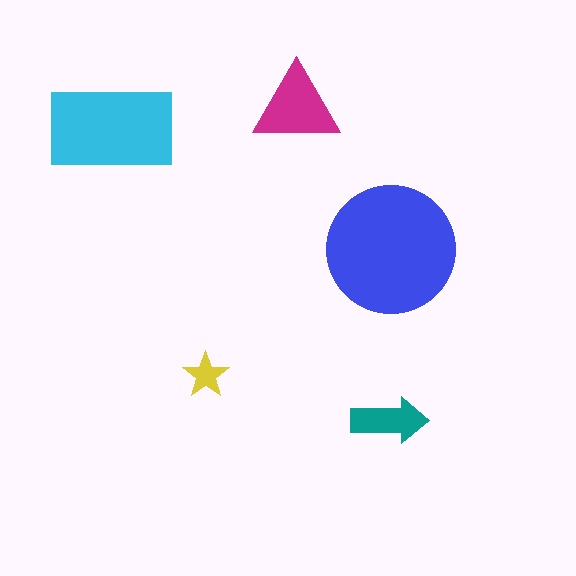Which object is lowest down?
The teal arrow is bottommost.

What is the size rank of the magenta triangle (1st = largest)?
3rd.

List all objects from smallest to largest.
The yellow star, the teal arrow, the magenta triangle, the cyan rectangle, the blue circle.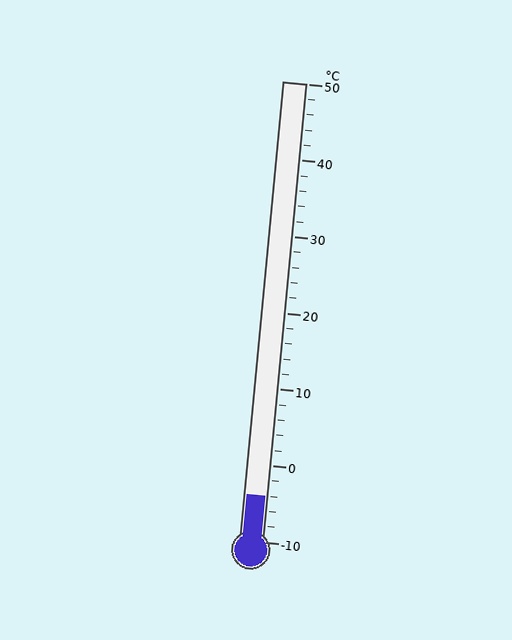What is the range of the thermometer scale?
The thermometer scale ranges from -10°C to 50°C.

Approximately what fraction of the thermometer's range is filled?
The thermometer is filled to approximately 10% of its range.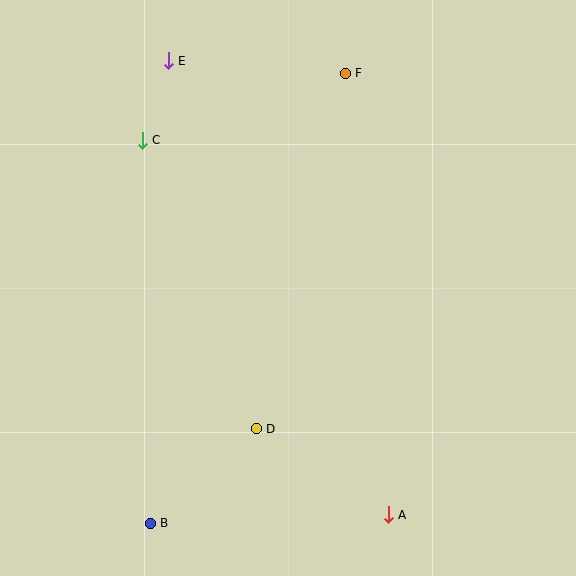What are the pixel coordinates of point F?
Point F is at (345, 73).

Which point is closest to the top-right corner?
Point F is closest to the top-right corner.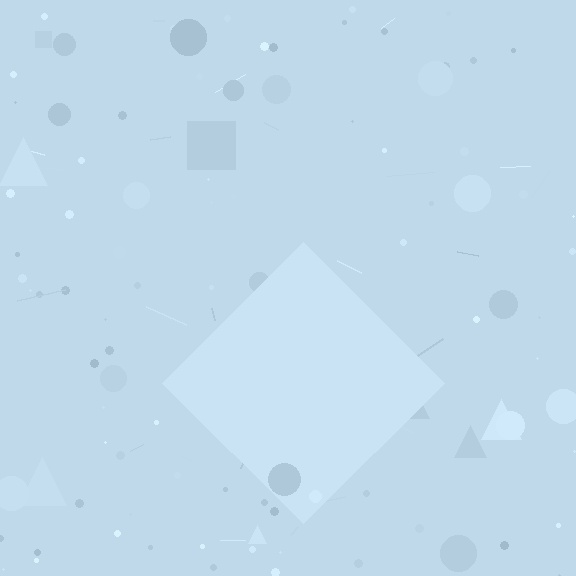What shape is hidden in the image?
A diamond is hidden in the image.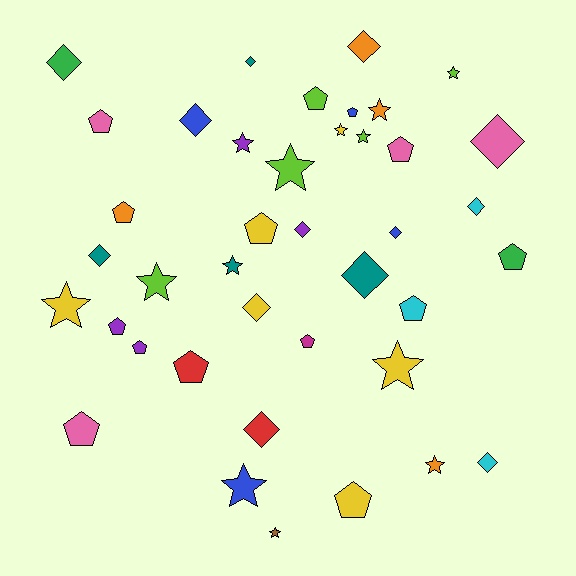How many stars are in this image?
There are 13 stars.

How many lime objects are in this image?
There are 5 lime objects.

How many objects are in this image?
There are 40 objects.